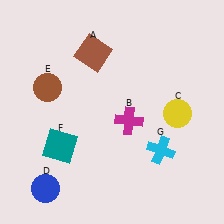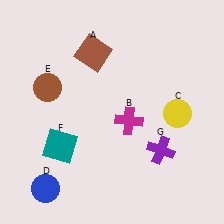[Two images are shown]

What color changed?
The cross (G) changed from cyan in Image 1 to purple in Image 2.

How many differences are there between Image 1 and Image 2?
There is 1 difference between the two images.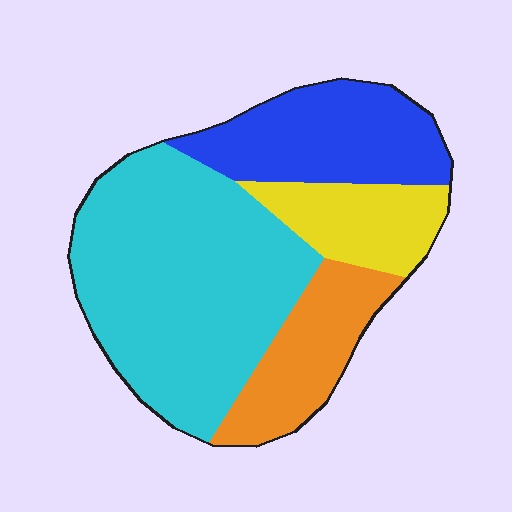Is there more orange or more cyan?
Cyan.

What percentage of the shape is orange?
Orange covers about 15% of the shape.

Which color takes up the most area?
Cyan, at roughly 50%.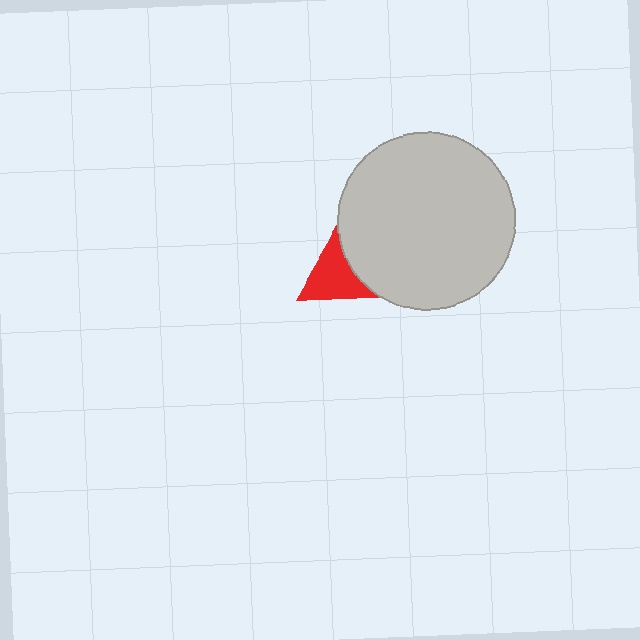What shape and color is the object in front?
The object in front is a light gray circle.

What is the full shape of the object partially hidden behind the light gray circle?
The partially hidden object is a red triangle.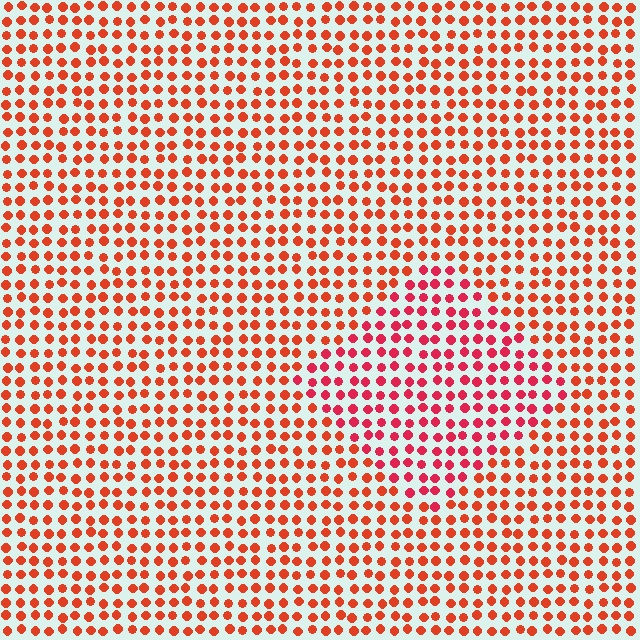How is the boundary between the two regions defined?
The boundary is defined purely by a slight shift in hue (about 23 degrees). Spacing, size, and orientation are identical on both sides.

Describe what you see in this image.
The image is filled with small red elements in a uniform arrangement. A diamond-shaped region is visible where the elements are tinted to a slightly different hue, forming a subtle color boundary.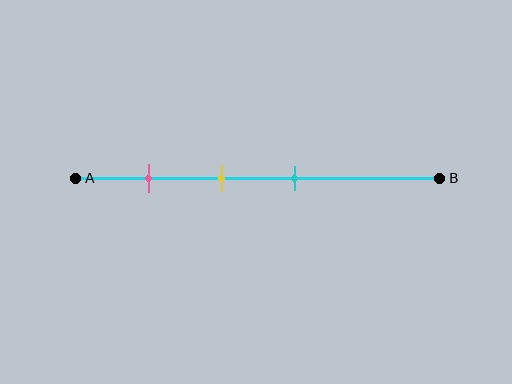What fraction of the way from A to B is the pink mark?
The pink mark is approximately 20% (0.2) of the way from A to B.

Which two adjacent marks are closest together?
The yellow and cyan marks are the closest adjacent pair.